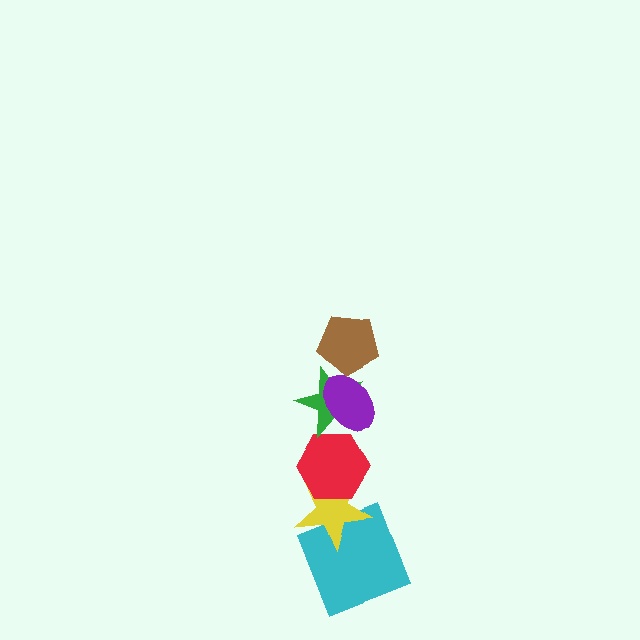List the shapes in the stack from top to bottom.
From top to bottom: the brown pentagon, the purple ellipse, the green star, the red hexagon, the yellow star, the cyan square.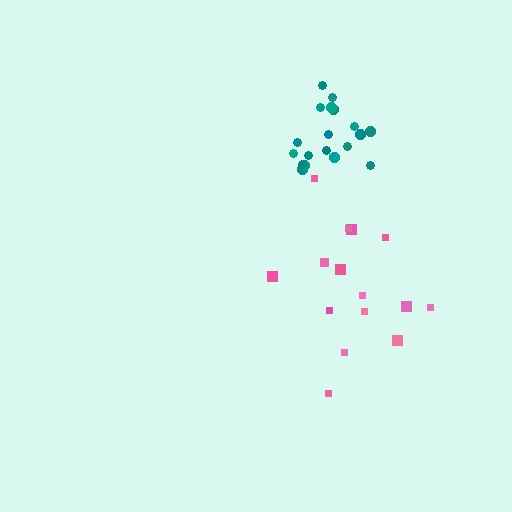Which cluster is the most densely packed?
Teal.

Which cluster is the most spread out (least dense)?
Pink.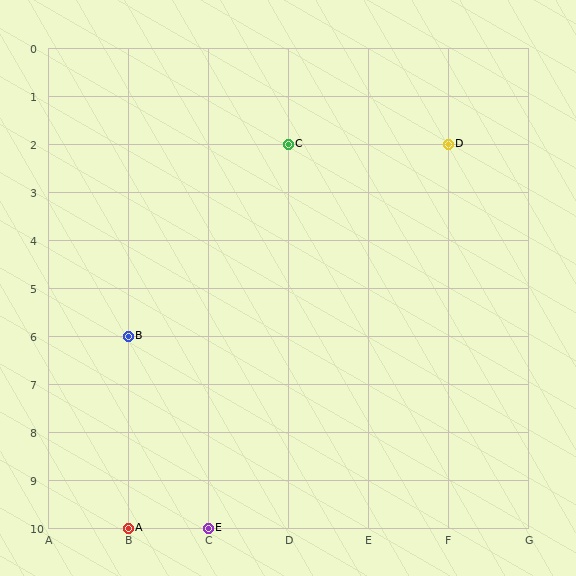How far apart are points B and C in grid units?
Points B and C are 2 columns and 4 rows apart (about 4.5 grid units diagonally).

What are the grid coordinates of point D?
Point D is at grid coordinates (F, 2).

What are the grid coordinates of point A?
Point A is at grid coordinates (B, 10).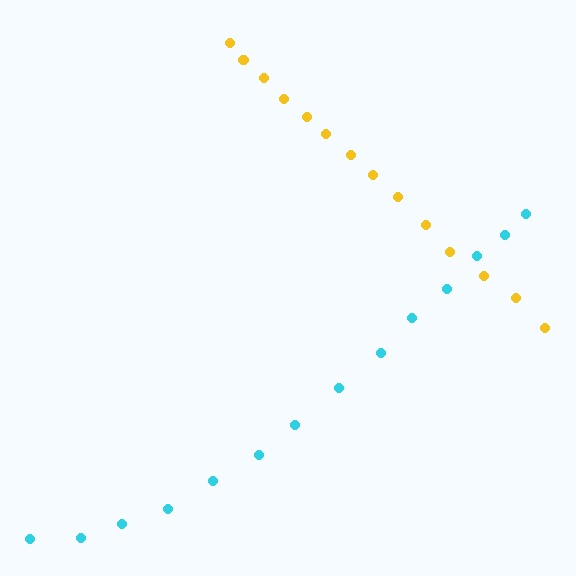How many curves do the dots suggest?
There are 2 distinct paths.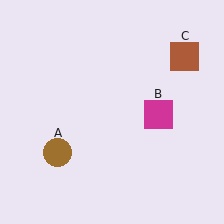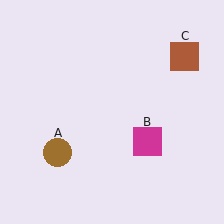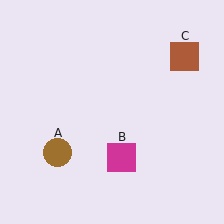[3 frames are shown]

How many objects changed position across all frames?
1 object changed position: magenta square (object B).